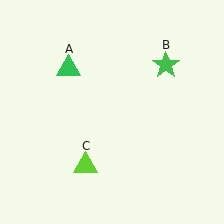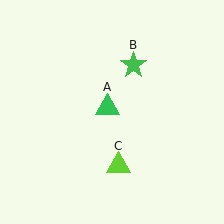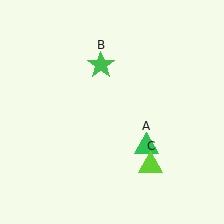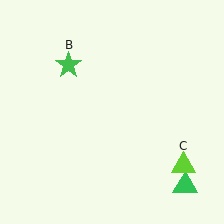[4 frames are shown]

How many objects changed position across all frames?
3 objects changed position: green triangle (object A), green star (object B), lime triangle (object C).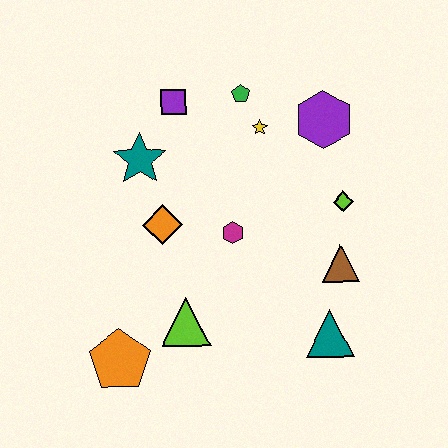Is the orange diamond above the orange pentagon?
Yes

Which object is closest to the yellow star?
The green pentagon is closest to the yellow star.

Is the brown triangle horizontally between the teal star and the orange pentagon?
No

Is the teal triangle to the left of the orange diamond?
No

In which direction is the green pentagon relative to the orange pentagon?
The green pentagon is above the orange pentagon.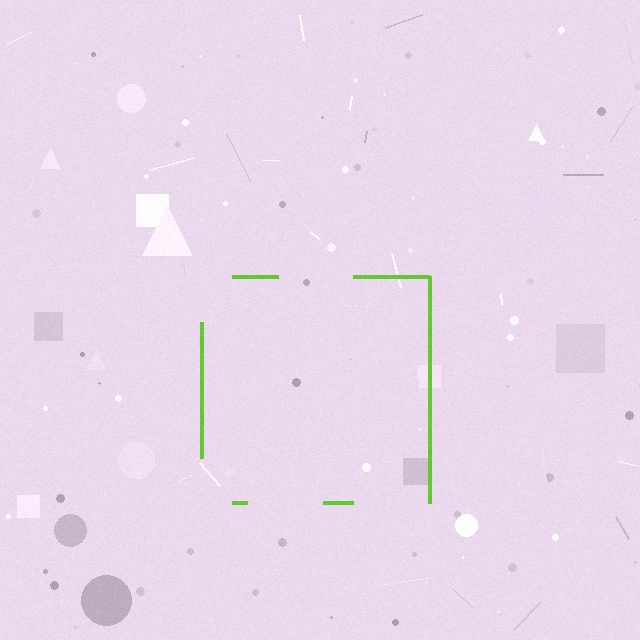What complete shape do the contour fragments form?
The contour fragments form a square.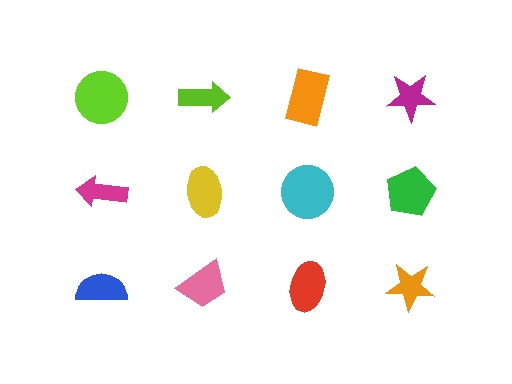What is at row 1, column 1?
A lime circle.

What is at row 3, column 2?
A pink trapezoid.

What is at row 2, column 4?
A green pentagon.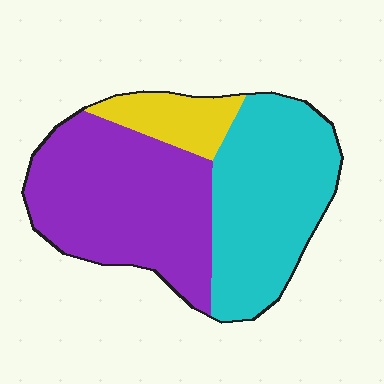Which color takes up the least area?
Yellow, at roughly 10%.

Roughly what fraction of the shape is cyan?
Cyan takes up about two fifths (2/5) of the shape.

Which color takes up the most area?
Purple, at roughly 45%.